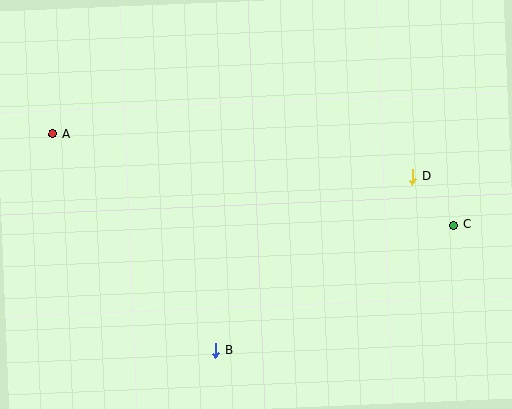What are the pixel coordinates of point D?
Point D is at (413, 177).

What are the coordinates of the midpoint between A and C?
The midpoint between A and C is at (253, 179).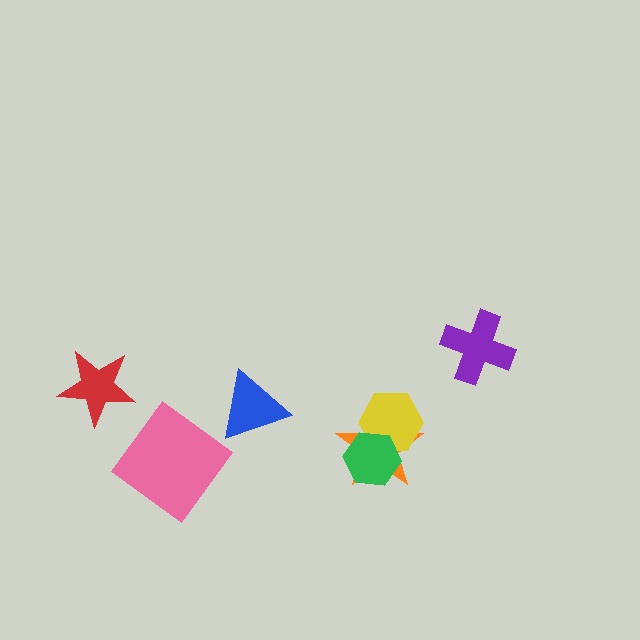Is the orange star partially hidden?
Yes, it is partially covered by another shape.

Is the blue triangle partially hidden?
No, no other shape covers it.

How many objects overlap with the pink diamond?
0 objects overlap with the pink diamond.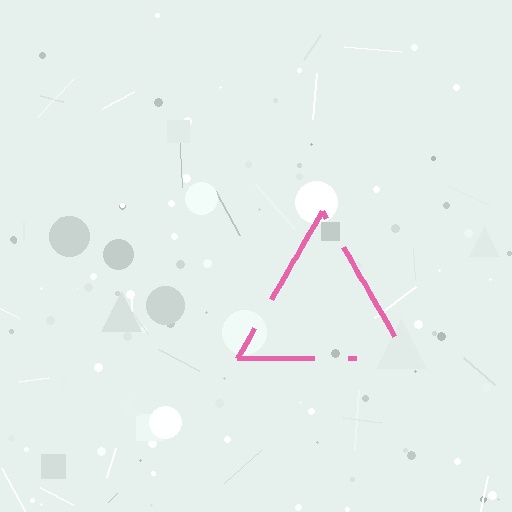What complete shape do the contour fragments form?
The contour fragments form a triangle.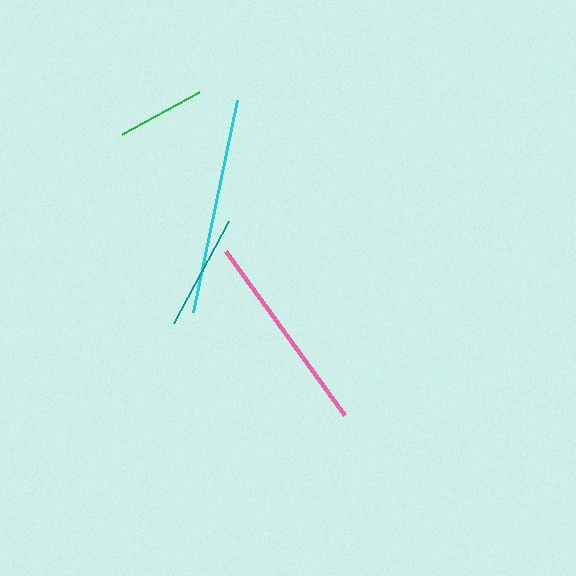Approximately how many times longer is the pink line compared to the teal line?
The pink line is approximately 1.8 times the length of the teal line.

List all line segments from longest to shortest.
From longest to shortest: cyan, pink, teal, green.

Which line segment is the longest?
The cyan line is the longest at approximately 217 pixels.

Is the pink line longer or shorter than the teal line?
The pink line is longer than the teal line.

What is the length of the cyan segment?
The cyan segment is approximately 217 pixels long.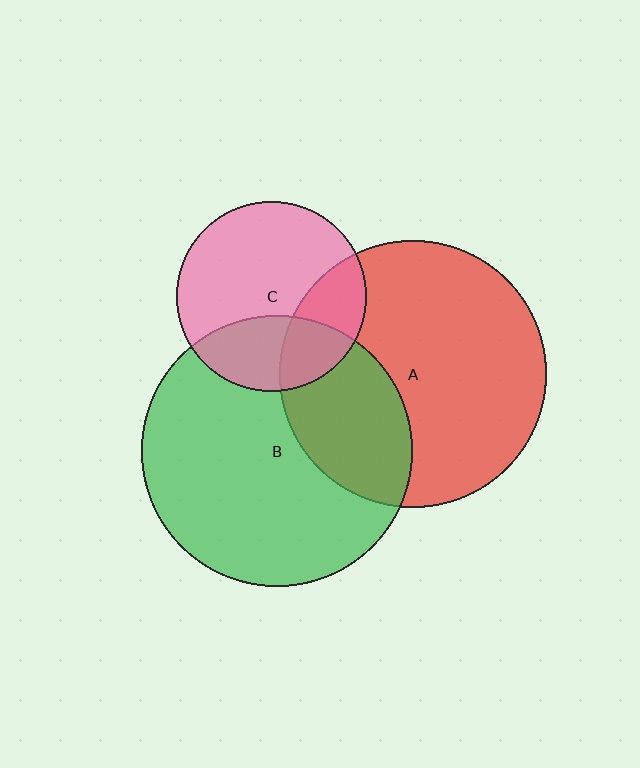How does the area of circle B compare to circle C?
Approximately 2.0 times.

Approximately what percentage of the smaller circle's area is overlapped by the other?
Approximately 25%.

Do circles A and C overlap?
Yes.